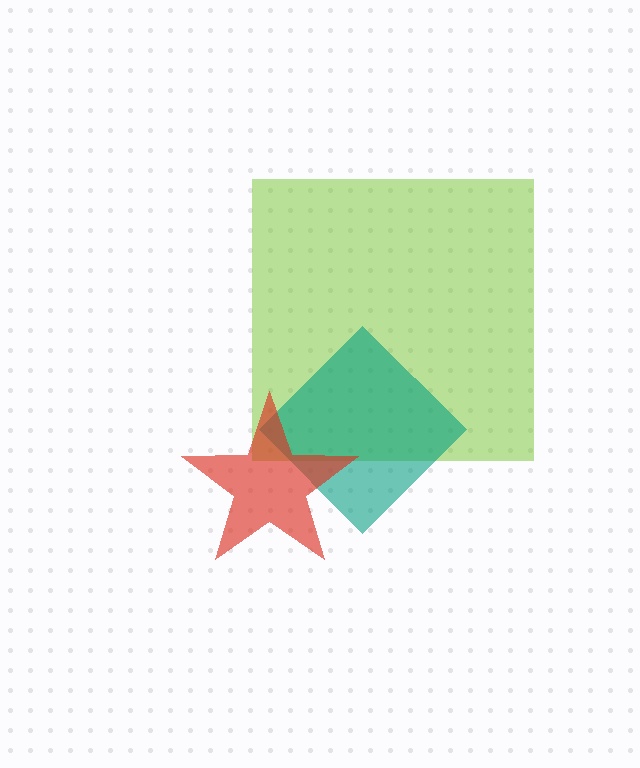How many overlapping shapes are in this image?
There are 3 overlapping shapes in the image.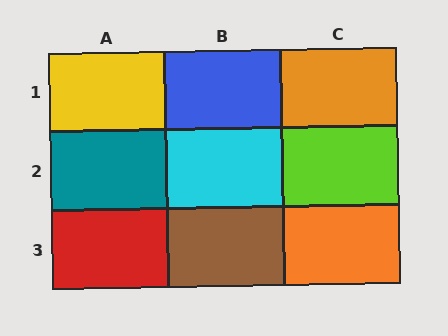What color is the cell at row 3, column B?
Brown.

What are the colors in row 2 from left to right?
Teal, cyan, lime.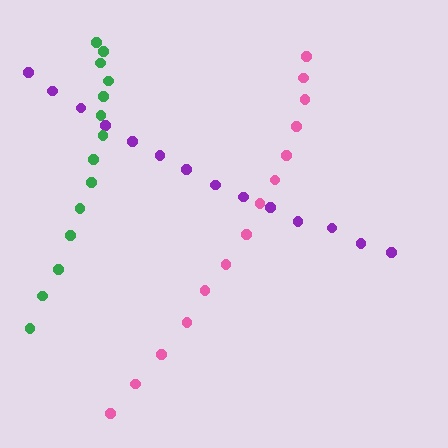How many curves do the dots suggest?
There are 3 distinct paths.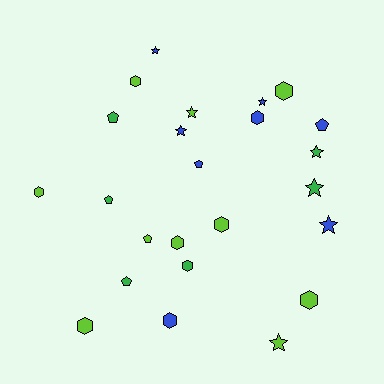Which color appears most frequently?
Lime, with 10 objects.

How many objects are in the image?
There are 24 objects.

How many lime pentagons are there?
There is 1 lime pentagon.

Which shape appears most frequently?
Hexagon, with 10 objects.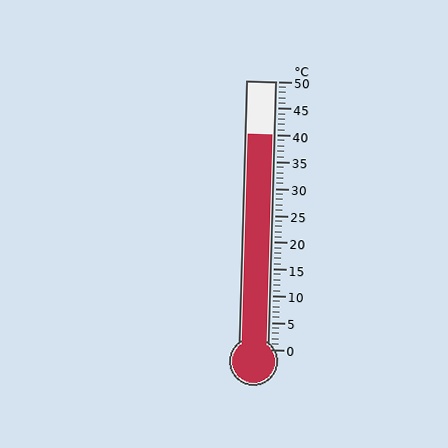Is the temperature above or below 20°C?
The temperature is above 20°C.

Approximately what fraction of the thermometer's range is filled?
The thermometer is filled to approximately 80% of its range.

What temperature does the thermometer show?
The thermometer shows approximately 40°C.